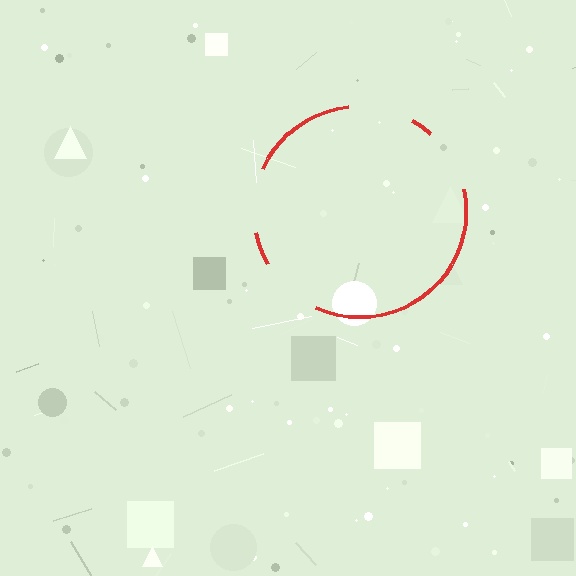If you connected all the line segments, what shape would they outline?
They would outline a circle.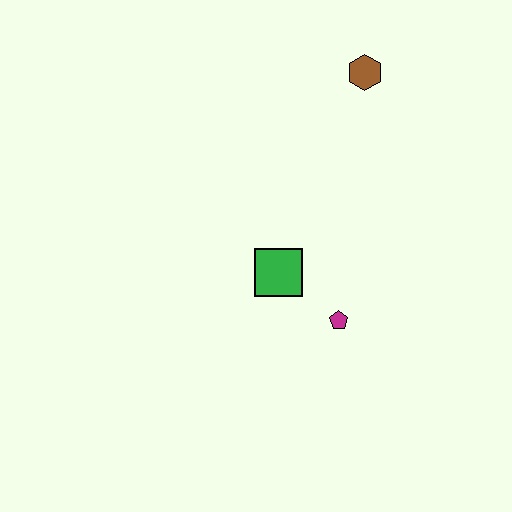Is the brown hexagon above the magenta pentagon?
Yes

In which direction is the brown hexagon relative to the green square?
The brown hexagon is above the green square.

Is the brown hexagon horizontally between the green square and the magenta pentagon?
No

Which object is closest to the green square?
The magenta pentagon is closest to the green square.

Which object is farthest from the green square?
The brown hexagon is farthest from the green square.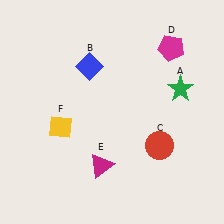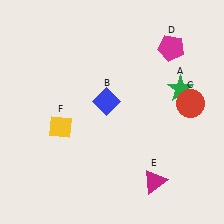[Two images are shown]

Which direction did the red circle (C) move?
The red circle (C) moved up.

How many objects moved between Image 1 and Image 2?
3 objects moved between the two images.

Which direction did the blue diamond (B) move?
The blue diamond (B) moved down.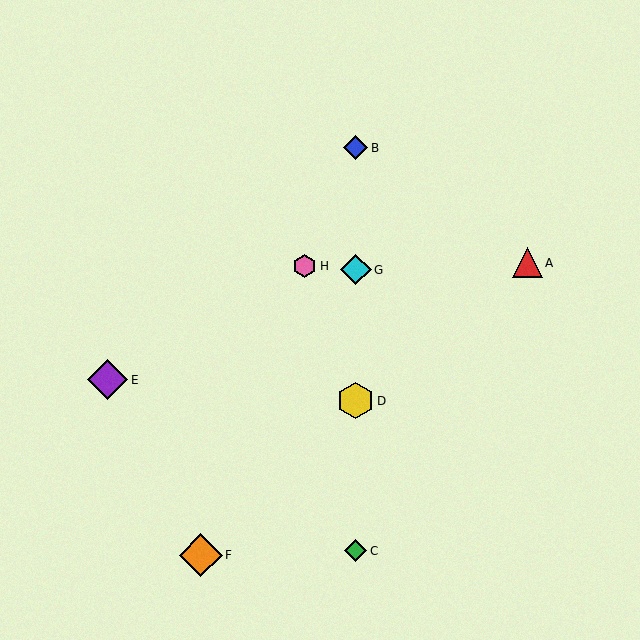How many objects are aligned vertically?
4 objects (B, C, D, G) are aligned vertically.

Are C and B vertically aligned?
Yes, both are at x≈356.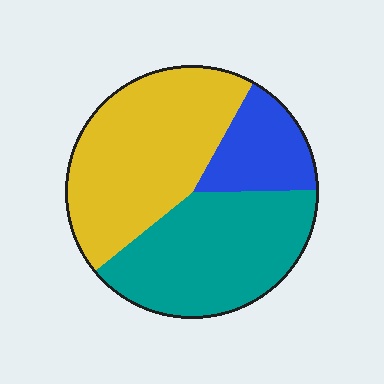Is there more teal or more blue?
Teal.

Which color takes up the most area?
Yellow, at roughly 45%.